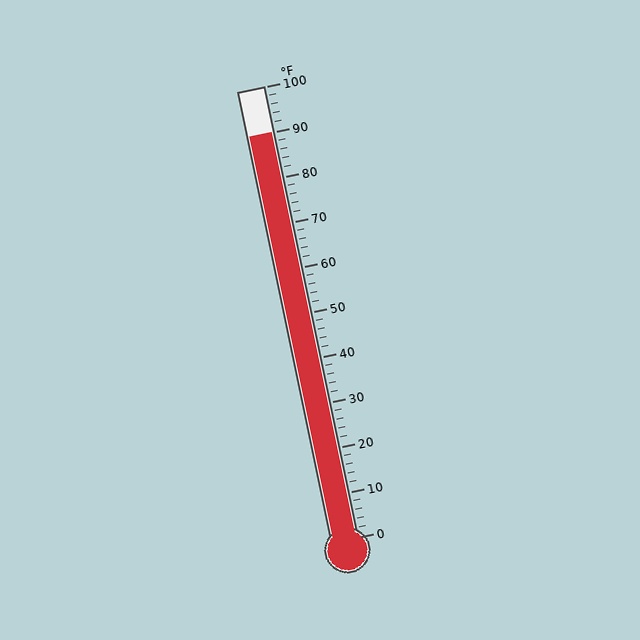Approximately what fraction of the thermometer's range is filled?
The thermometer is filled to approximately 90% of its range.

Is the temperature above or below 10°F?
The temperature is above 10°F.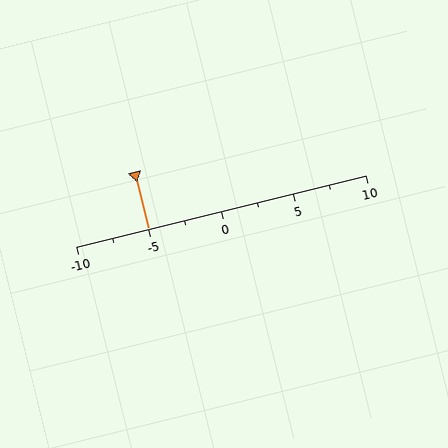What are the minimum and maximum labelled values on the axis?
The axis runs from -10 to 10.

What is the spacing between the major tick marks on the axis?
The major ticks are spaced 5 apart.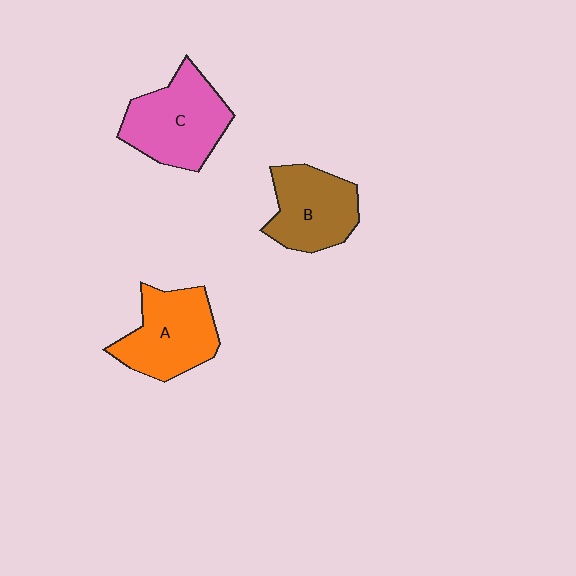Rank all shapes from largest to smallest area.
From largest to smallest: C (pink), A (orange), B (brown).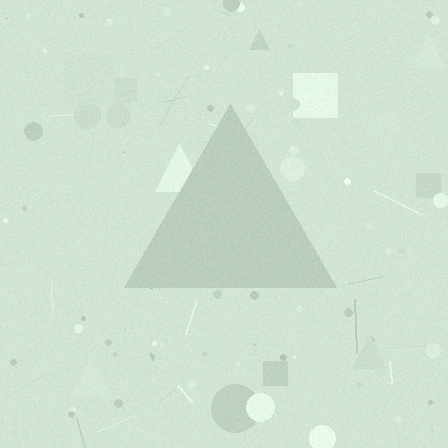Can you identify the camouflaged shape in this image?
The camouflaged shape is a triangle.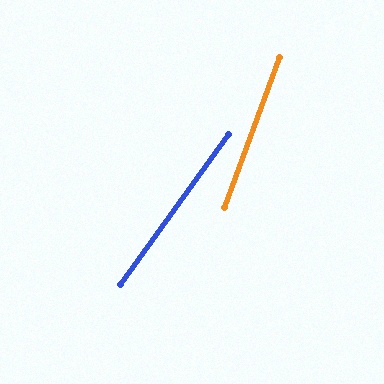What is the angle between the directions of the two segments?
Approximately 16 degrees.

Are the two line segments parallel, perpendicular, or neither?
Neither parallel nor perpendicular — they differ by about 16°.